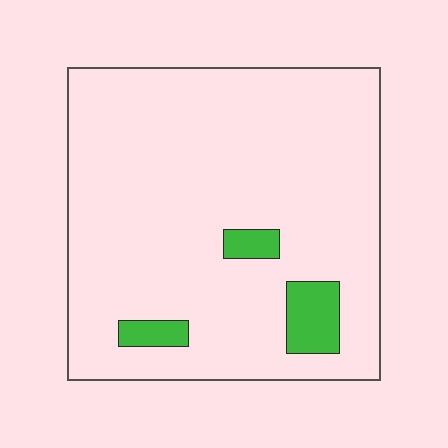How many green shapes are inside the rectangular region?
3.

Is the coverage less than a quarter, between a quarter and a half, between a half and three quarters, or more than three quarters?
Less than a quarter.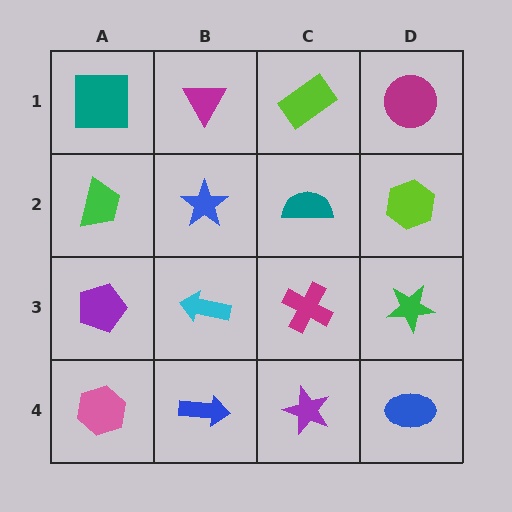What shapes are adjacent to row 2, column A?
A teal square (row 1, column A), a purple pentagon (row 3, column A), a blue star (row 2, column B).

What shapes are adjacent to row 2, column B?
A magenta triangle (row 1, column B), a cyan arrow (row 3, column B), a green trapezoid (row 2, column A), a teal semicircle (row 2, column C).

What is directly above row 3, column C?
A teal semicircle.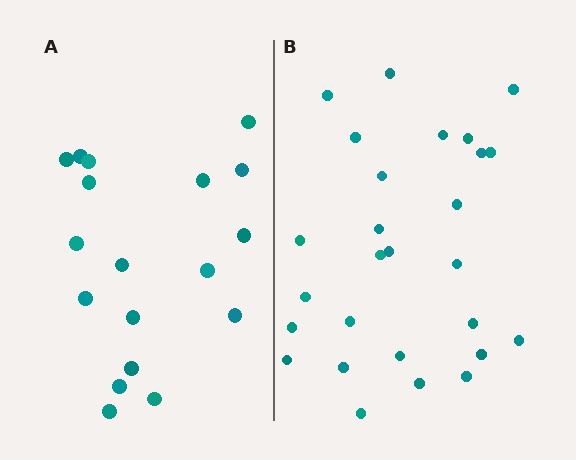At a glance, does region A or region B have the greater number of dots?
Region B (the right region) has more dots.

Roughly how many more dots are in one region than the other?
Region B has roughly 8 or so more dots than region A.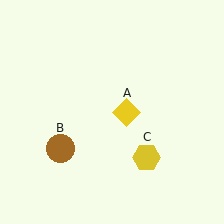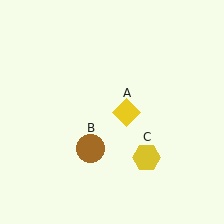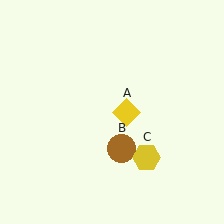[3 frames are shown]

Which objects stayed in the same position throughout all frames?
Yellow diamond (object A) and yellow hexagon (object C) remained stationary.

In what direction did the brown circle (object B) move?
The brown circle (object B) moved right.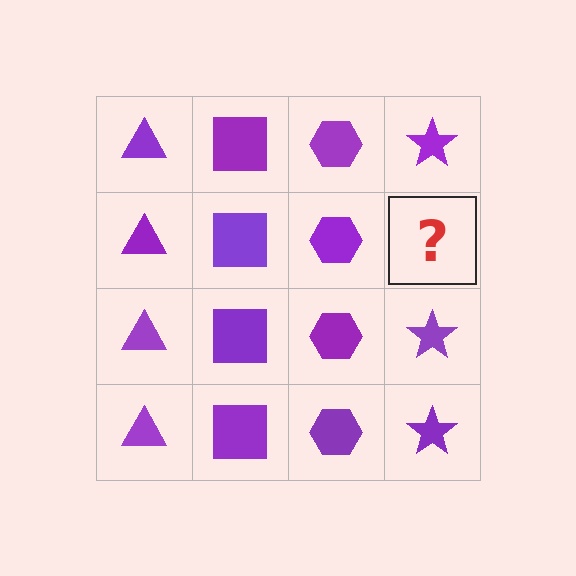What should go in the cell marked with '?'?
The missing cell should contain a purple star.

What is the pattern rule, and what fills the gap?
The rule is that each column has a consistent shape. The gap should be filled with a purple star.